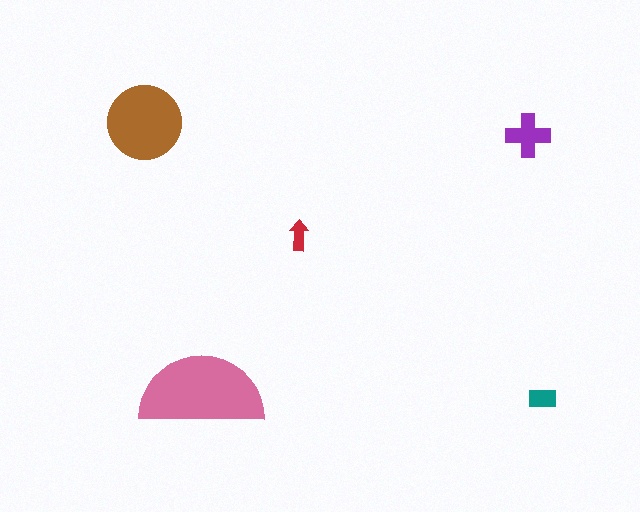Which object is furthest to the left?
The brown circle is leftmost.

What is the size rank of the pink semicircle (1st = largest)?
1st.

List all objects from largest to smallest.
The pink semicircle, the brown circle, the purple cross, the teal rectangle, the red arrow.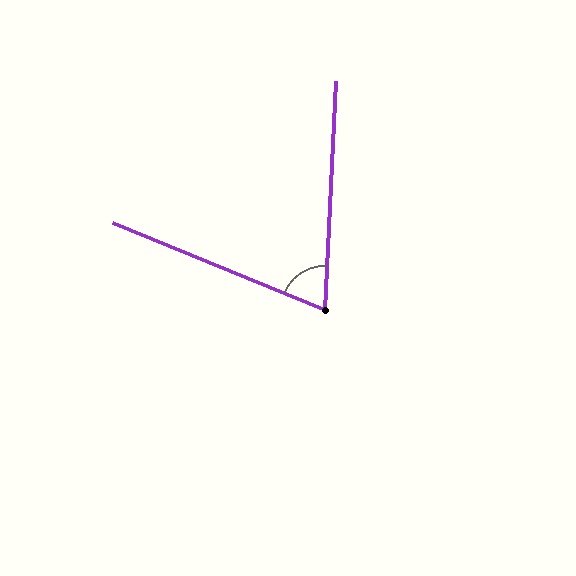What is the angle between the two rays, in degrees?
Approximately 71 degrees.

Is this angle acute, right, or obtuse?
It is acute.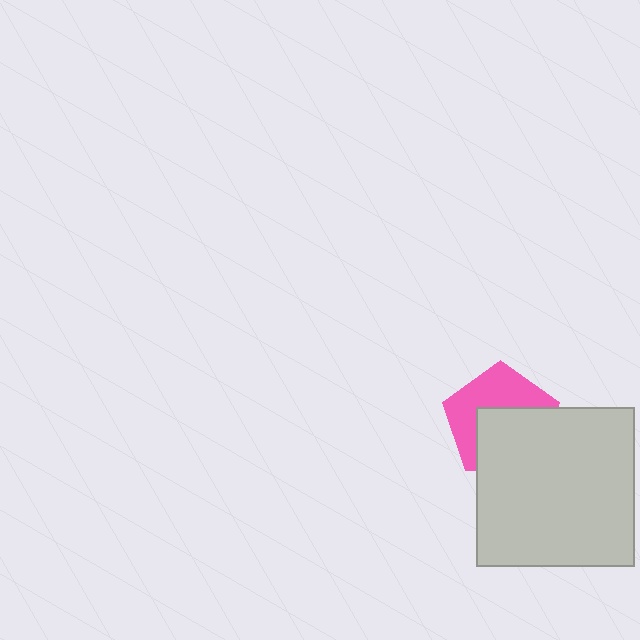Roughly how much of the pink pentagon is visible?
About half of it is visible (roughly 49%).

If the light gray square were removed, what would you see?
You would see the complete pink pentagon.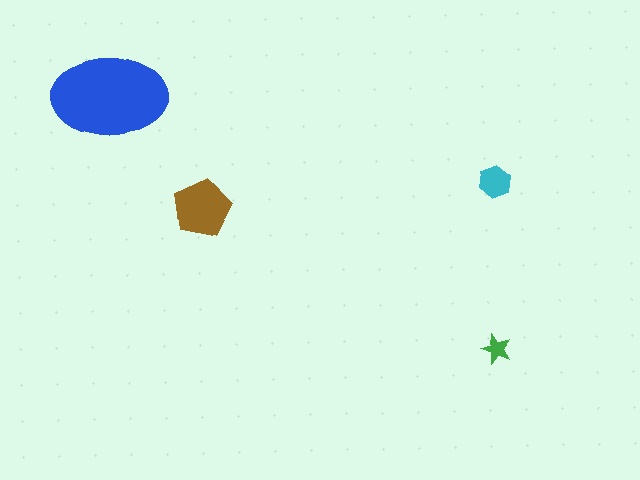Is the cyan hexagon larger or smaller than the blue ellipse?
Smaller.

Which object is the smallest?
The green star.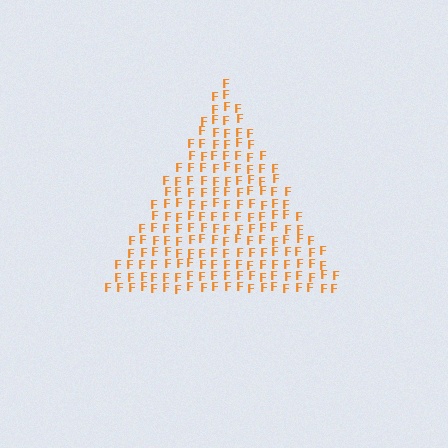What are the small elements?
The small elements are letter F's.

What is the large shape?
The large shape is a triangle.